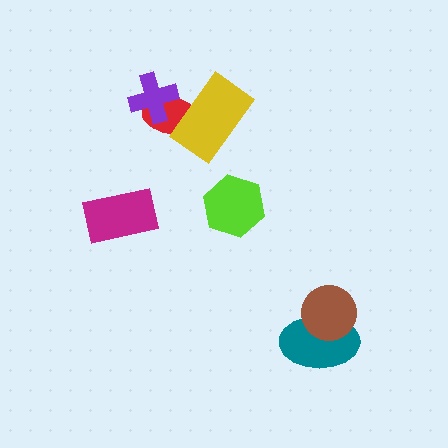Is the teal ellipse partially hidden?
Yes, it is partially covered by another shape.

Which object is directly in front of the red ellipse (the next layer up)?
The purple cross is directly in front of the red ellipse.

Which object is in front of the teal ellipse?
The brown circle is in front of the teal ellipse.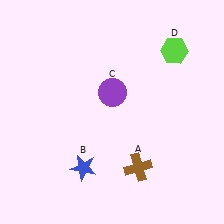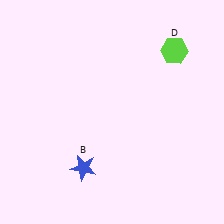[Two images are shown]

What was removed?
The brown cross (A), the purple circle (C) were removed in Image 2.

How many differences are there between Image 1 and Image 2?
There are 2 differences between the two images.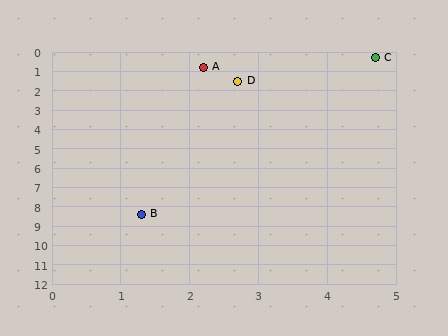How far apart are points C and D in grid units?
Points C and D are about 2.3 grid units apart.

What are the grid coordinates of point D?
Point D is at approximately (2.7, 1.5).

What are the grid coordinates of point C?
Point C is at approximately (4.7, 0.3).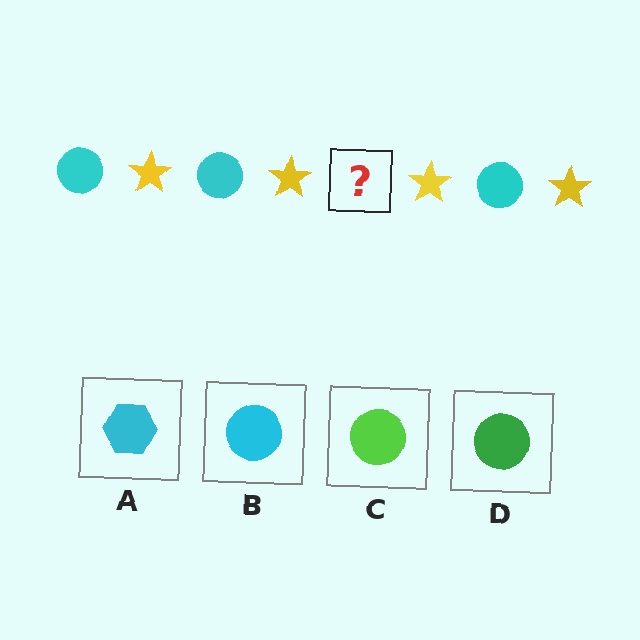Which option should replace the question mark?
Option B.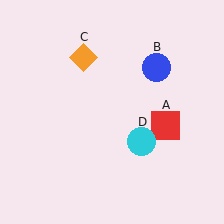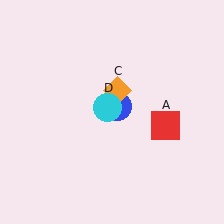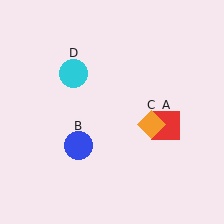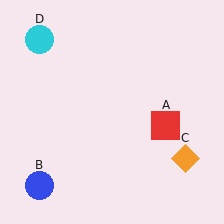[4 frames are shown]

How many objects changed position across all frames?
3 objects changed position: blue circle (object B), orange diamond (object C), cyan circle (object D).